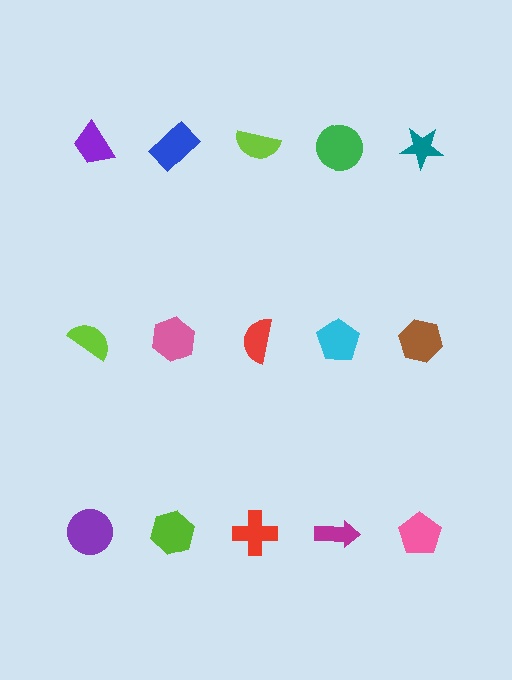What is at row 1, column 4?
A green circle.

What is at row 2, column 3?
A red semicircle.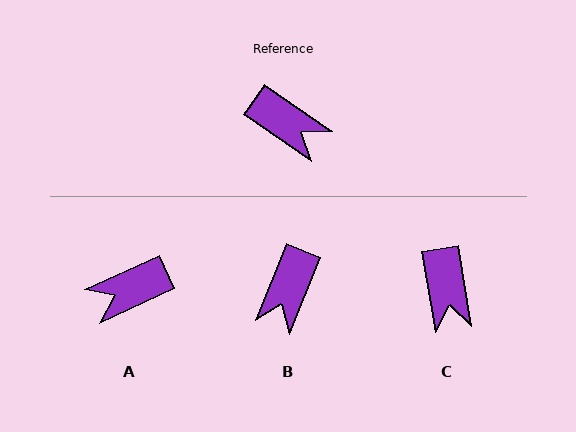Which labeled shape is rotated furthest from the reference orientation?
A, about 121 degrees away.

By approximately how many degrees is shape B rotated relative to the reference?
Approximately 77 degrees clockwise.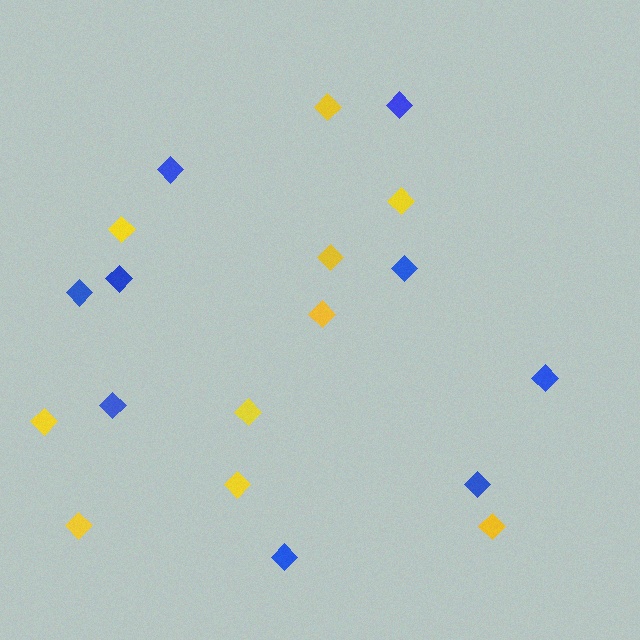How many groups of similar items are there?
There are 2 groups: one group of blue diamonds (9) and one group of yellow diamonds (10).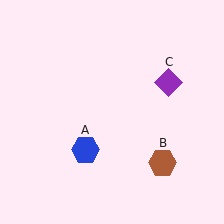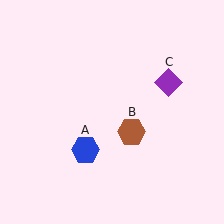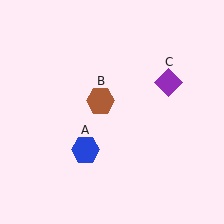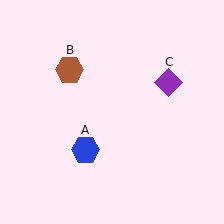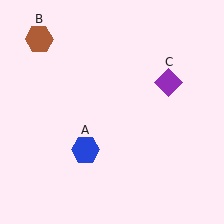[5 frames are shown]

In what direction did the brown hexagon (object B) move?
The brown hexagon (object B) moved up and to the left.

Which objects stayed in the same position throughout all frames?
Blue hexagon (object A) and purple diamond (object C) remained stationary.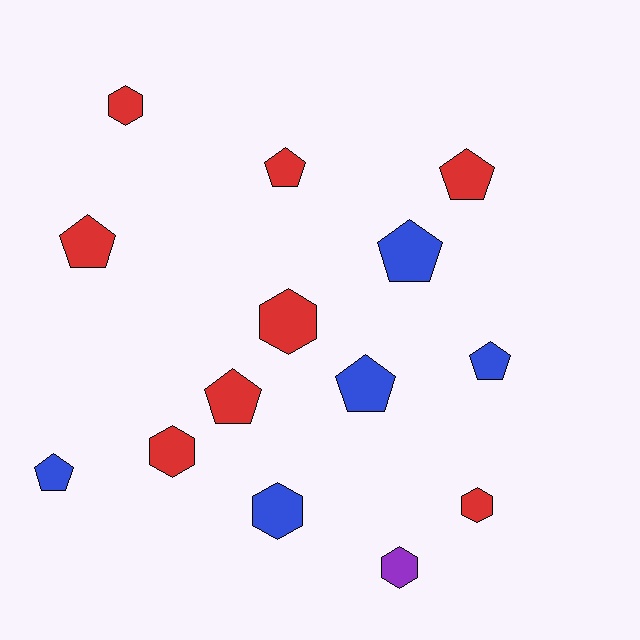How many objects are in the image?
There are 14 objects.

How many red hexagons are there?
There are 4 red hexagons.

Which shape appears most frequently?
Pentagon, with 8 objects.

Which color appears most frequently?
Red, with 8 objects.